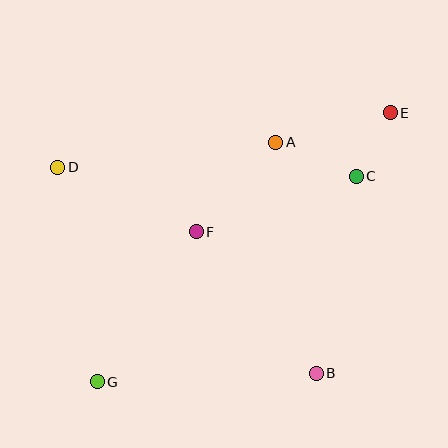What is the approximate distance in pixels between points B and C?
The distance between B and C is approximately 201 pixels.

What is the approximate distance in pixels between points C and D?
The distance between C and D is approximately 299 pixels.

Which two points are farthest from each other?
Points E and G are farthest from each other.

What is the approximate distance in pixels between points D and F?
The distance between D and F is approximately 153 pixels.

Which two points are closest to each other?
Points C and E are closest to each other.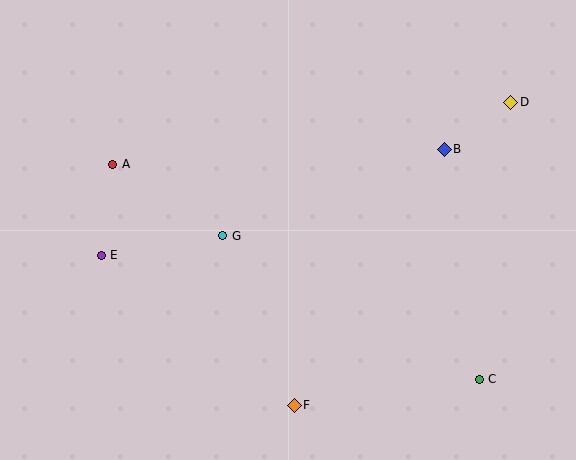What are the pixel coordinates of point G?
Point G is at (223, 236).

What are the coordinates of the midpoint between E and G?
The midpoint between E and G is at (162, 246).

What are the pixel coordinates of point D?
Point D is at (511, 102).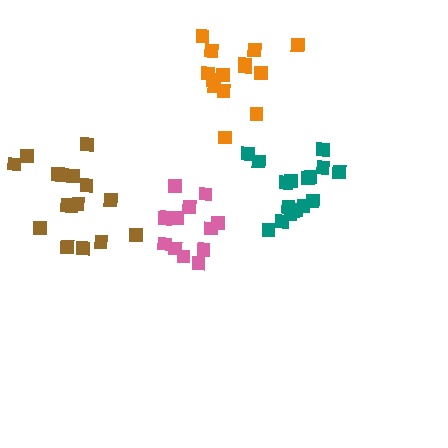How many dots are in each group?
Group 1: 14 dots, Group 2: 17 dots, Group 3: 16 dots, Group 4: 13 dots (60 total).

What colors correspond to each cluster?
The clusters are colored: orange, teal, brown, pink.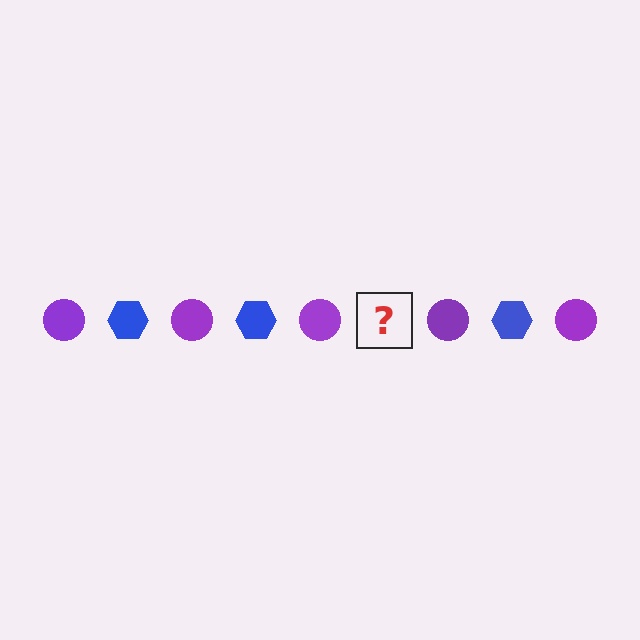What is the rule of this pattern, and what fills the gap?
The rule is that the pattern alternates between purple circle and blue hexagon. The gap should be filled with a blue hexagon.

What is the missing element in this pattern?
The missing element is a blue hexagon.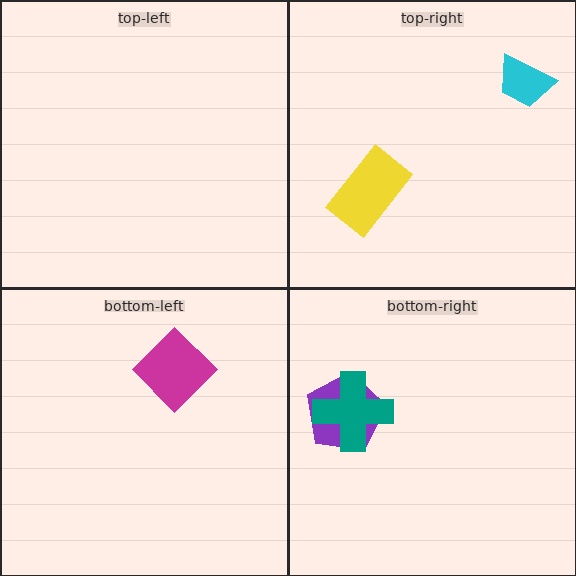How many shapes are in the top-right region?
2.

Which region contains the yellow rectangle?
The top-right region.